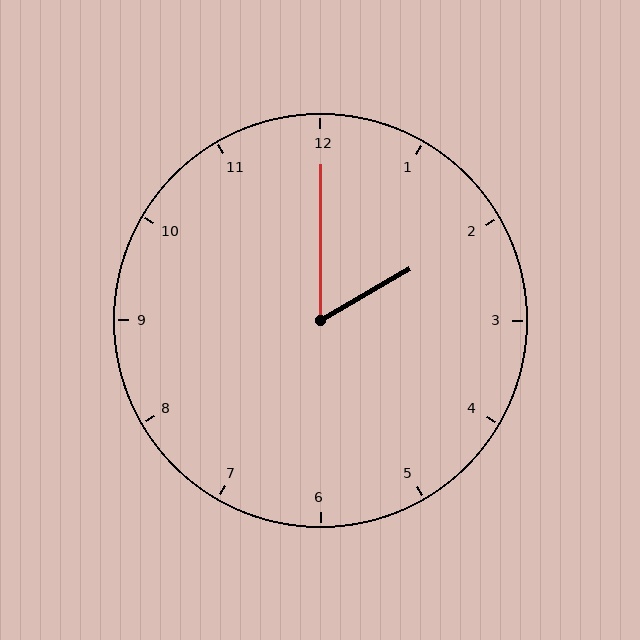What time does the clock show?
2:00.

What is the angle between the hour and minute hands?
Approximately 60 degrees.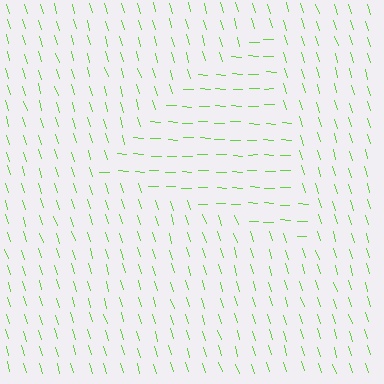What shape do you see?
I see a triangle.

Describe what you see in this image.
The image is filled with small lime line segments. A triangle region in the image has lines oriented differently from the surrounding lines, creating a visible texture boundary.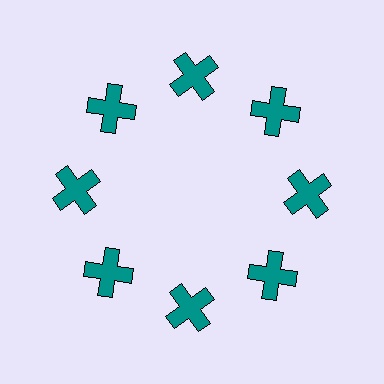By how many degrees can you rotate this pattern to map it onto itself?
The pattern maps onto itself every 45 degrees of rotation.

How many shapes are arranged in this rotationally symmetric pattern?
There are 8 shapes, arranged in 8 groups of 1.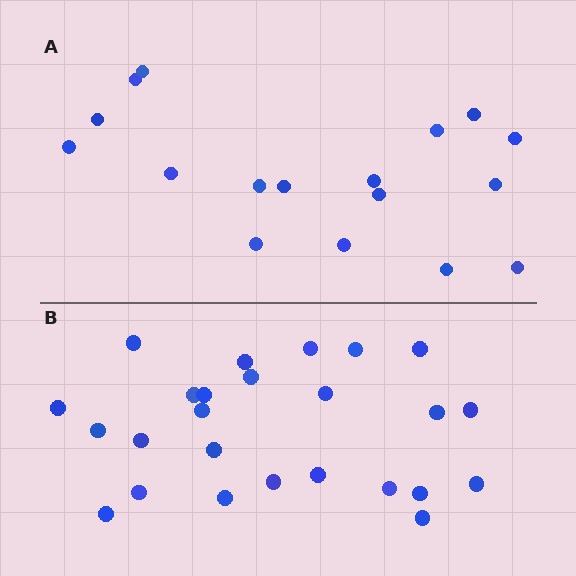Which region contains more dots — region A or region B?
Region B (the bottom region) has more dots.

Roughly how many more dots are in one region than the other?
Region B has roughly 8 or so more dots than region A.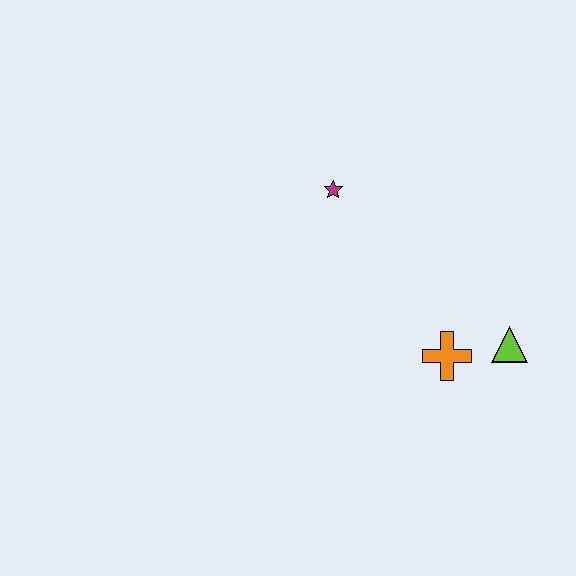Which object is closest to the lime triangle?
The orange cross is closest to the lime triangle.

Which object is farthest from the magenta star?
The lime triangle is farthest from the magenta star.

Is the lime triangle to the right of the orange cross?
Yes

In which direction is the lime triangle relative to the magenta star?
The lime triangle is to the right of the magenta star.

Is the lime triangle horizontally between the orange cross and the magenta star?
No